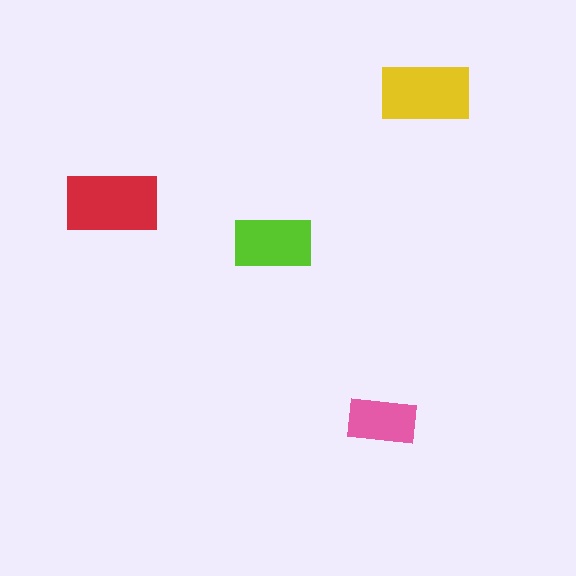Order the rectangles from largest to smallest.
the red one, the yellow one, the lime one, the pink one.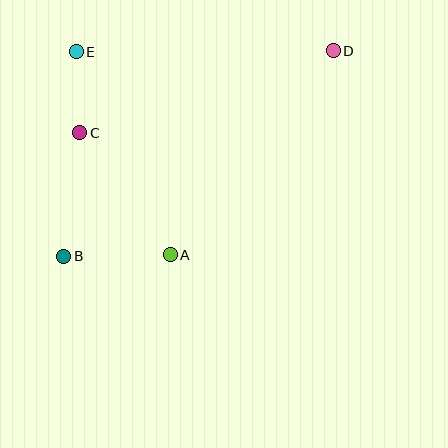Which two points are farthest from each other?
Points B and D are farthest from each other.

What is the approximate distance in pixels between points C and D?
The distance between C and D is approximately 266 pixels.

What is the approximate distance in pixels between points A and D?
The distance between A and D is approximately 261 pixels.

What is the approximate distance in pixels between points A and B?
The distance between A and B is approximately 106 pixels.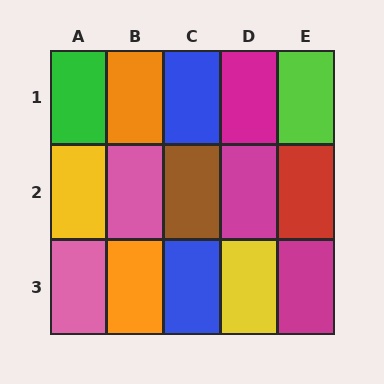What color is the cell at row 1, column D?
Magenta.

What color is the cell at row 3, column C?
Blue.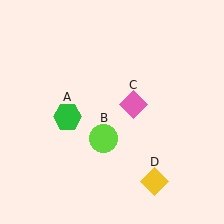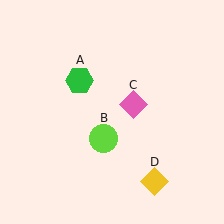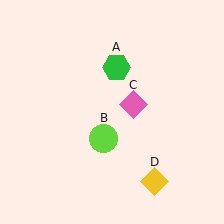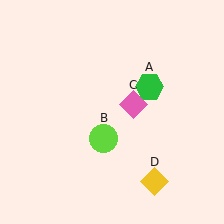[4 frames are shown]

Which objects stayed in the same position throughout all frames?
Lime circle (object B) and pink diamond (object C) and yellow diamond (object D) remained stationary.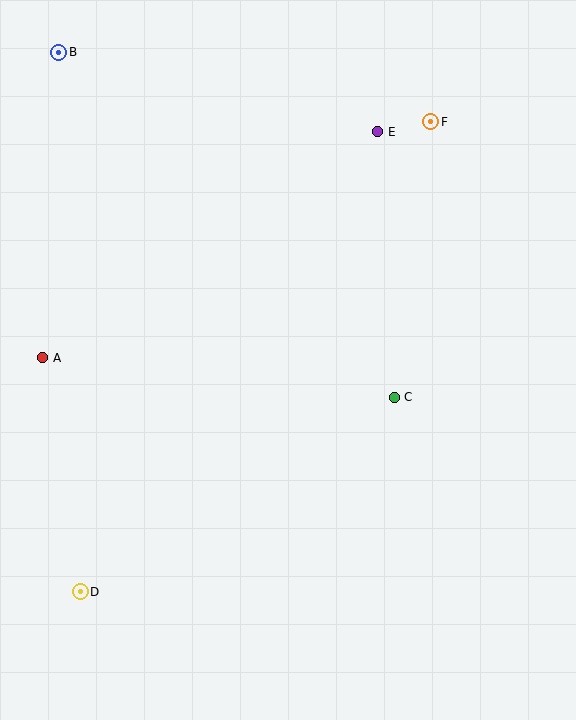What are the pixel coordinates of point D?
Point D is at (80, 592).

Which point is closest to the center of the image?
Point C at (394, 397) is closest to the center.